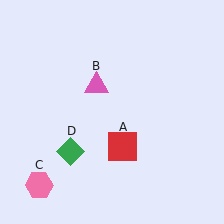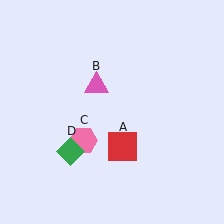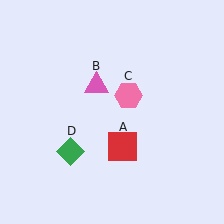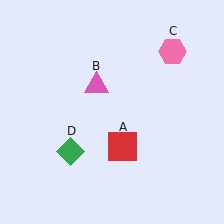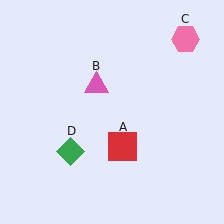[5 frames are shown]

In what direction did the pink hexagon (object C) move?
The pink hexagon (object C) moved up and to the right.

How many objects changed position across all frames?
1 object changed position: pink hexagon (object C).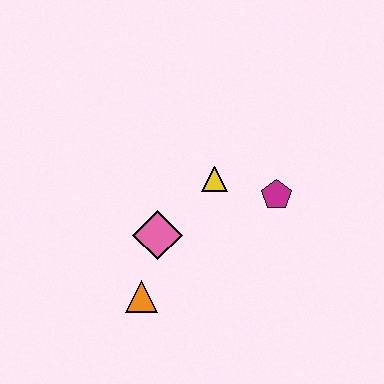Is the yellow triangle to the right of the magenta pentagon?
No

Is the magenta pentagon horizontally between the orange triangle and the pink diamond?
No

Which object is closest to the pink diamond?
The orange triangle is closest to the pink diamond.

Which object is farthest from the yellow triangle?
The orange triangle is farthest from the yellow triangle.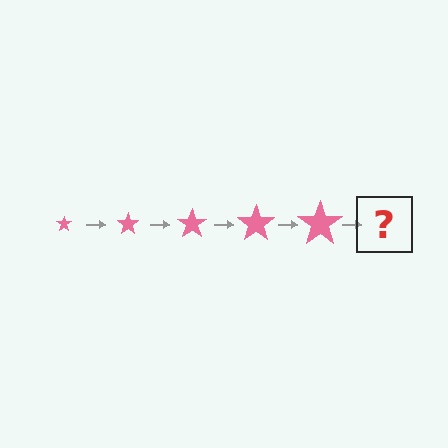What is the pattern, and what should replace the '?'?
The pattern is that the star gets progressively larger each step. The '?' should be a pink star, larger than the previous one.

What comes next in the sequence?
The next element should be a pink star, larger than the previous one.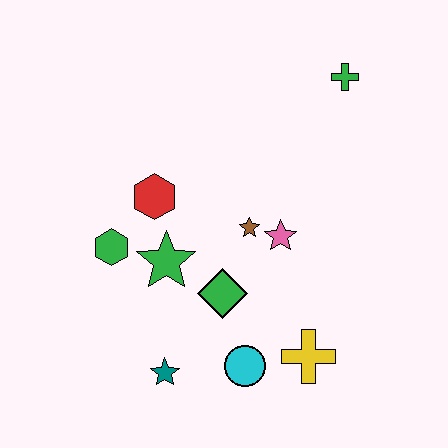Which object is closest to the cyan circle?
The yellow cross is closest to the cyan circle.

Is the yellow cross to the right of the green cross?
No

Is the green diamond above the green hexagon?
No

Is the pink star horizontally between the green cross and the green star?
Yes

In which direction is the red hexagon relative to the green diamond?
The red hexagon is above the green diamond.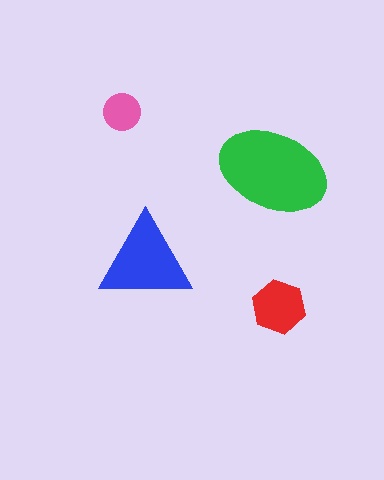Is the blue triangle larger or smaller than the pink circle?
Larger.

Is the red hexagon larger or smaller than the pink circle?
Larger.